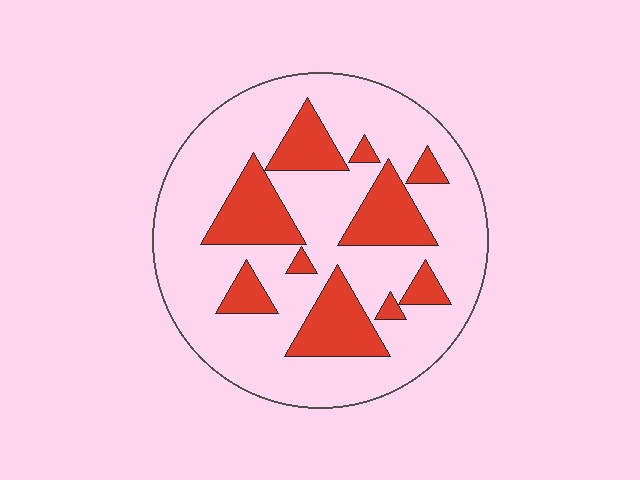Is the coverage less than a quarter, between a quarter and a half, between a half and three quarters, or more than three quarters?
Between a quarter and a half.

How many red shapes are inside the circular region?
10.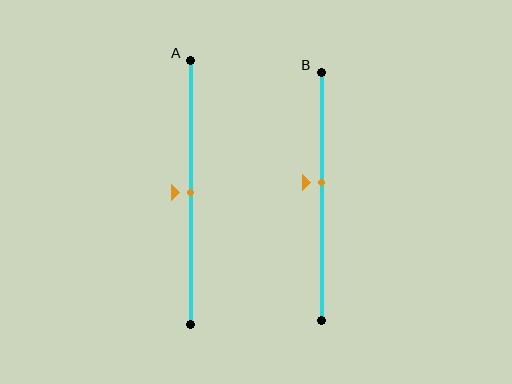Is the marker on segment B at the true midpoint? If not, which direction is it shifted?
No, the marker on segment B is shifted upward by about 6% of the segment length.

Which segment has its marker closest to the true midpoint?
Segment A has its marker closest to the true midpoint.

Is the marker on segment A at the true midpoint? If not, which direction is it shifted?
Yes, the marker on segment A is at the true midpoint.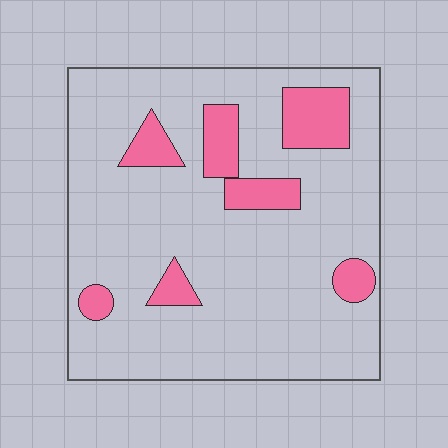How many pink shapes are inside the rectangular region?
7.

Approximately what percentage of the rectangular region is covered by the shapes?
Approximately 15%.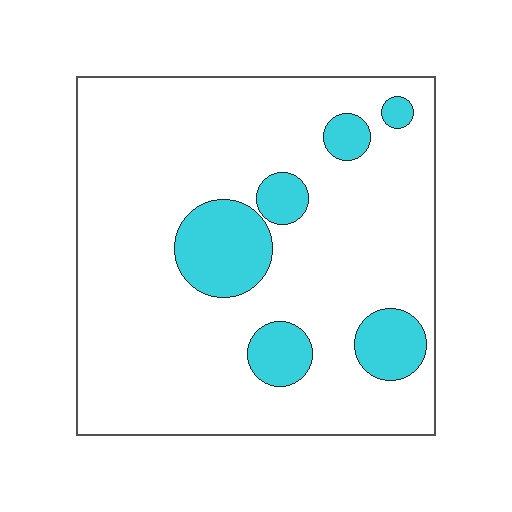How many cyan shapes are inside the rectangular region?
6.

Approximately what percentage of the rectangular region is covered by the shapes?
Approximately 15%.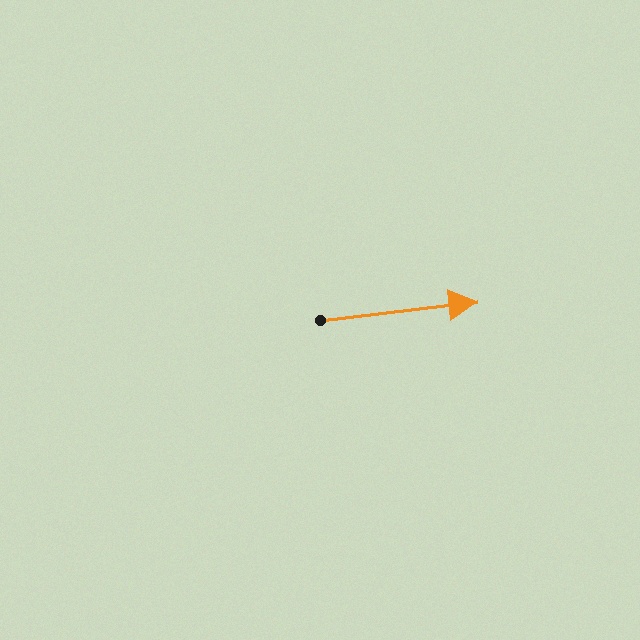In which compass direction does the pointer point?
East.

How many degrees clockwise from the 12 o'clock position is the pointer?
Approximately 83 degrees.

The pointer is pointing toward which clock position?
Roughly 3 o'clock.